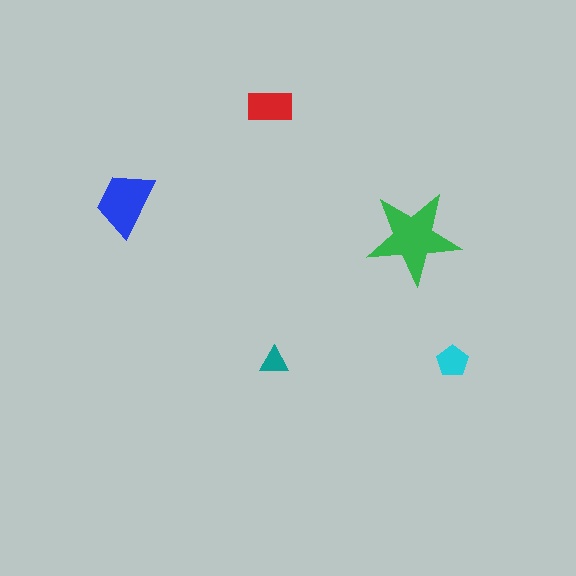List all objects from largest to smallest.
The green star, the blue trapezoid, the red rectangle, the cyan pentagon, the teal triangle.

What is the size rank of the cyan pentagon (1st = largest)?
4th.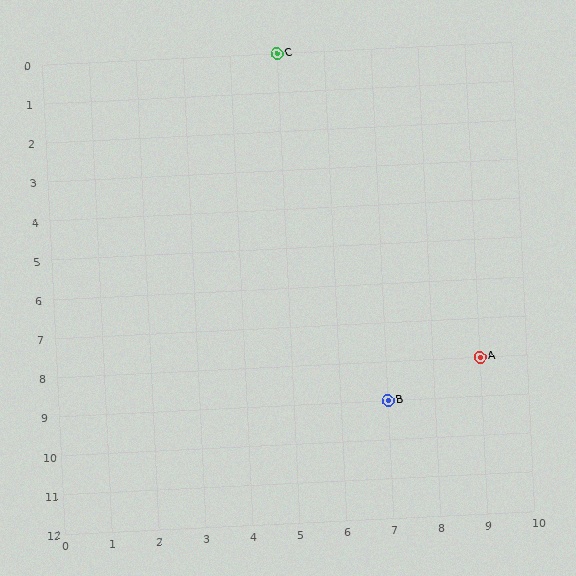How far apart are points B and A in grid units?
Points B and A are 2 columns and 1 row apart (about 2.2 grid units diagonally).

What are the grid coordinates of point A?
Point A is at grid coordinates (9, 8).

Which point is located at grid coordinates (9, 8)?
Point A is at (9, 8).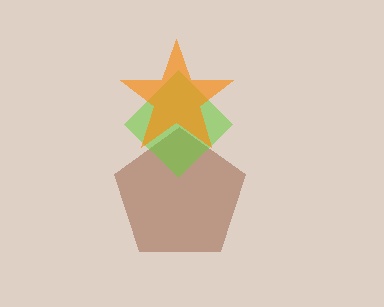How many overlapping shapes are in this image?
There are 3 overlapping shapes in the image.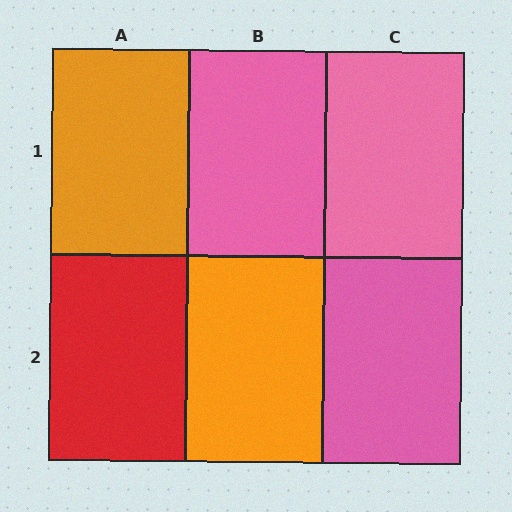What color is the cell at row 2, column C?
Pink.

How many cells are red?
1 cell is red.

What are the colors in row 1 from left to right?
Orange, pink, pink.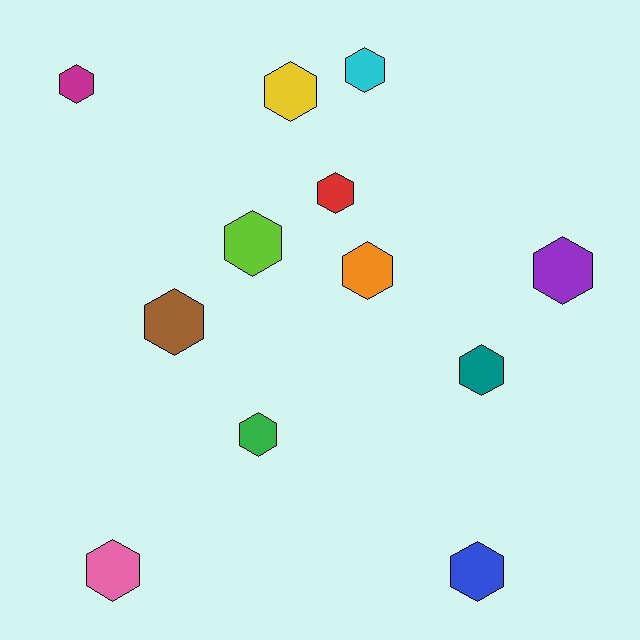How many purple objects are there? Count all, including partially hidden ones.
There is 1 purple object.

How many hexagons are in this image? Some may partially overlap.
There are 12 hexagons.